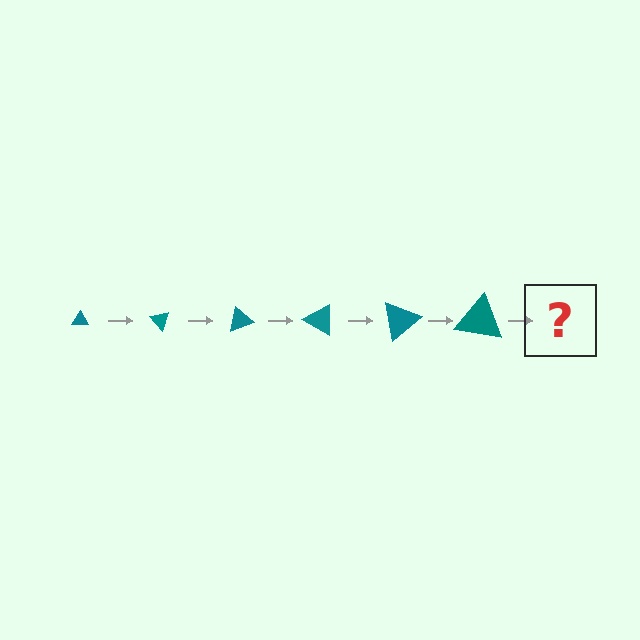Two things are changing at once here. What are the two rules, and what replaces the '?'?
The two rules are that the triangle grows larger each step and it rotates 50 degrees each step. The '?' should be a triangle, larger than the previous one and rotated 300 degrees from the start.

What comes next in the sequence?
The next element should be a triangle, larger than the previous one and rotated 300 degrees from the start.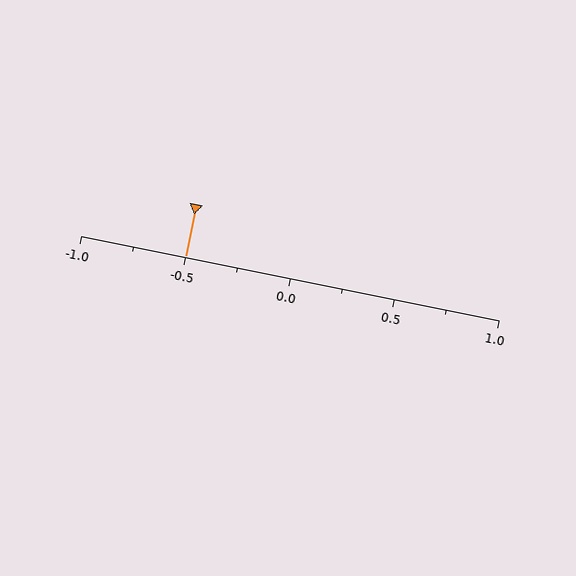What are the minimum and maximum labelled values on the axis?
The axis runs from -1.0 to 1.0.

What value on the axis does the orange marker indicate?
The marker indicates approximately -0.5.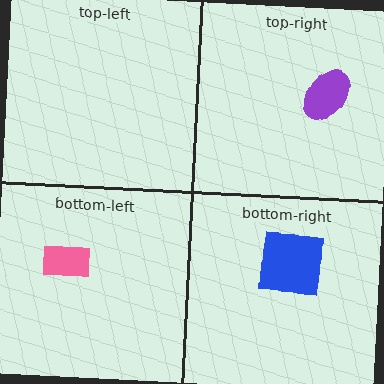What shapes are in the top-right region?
The purple ellipse.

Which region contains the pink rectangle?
The bottom-left region.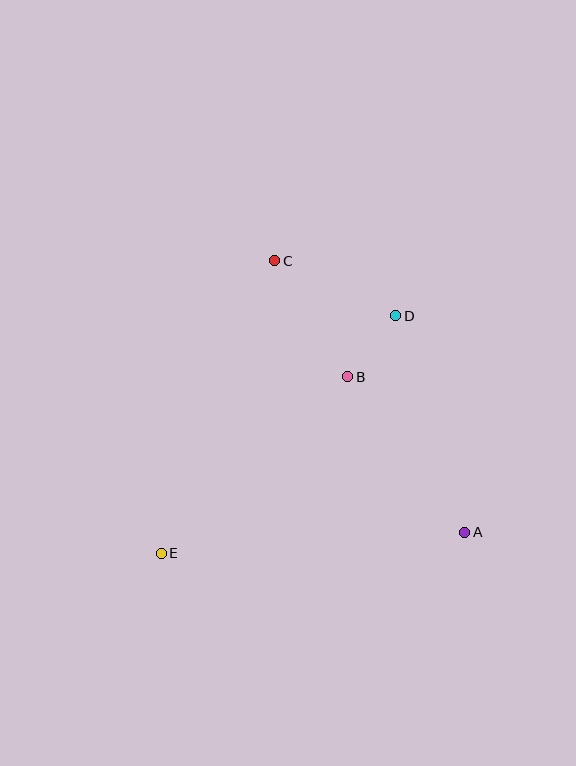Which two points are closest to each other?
Points B and D are closest to each other.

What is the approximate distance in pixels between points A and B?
The distance between A and B is approximately 195 pixels.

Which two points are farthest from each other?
Points D and E are farthest from each other.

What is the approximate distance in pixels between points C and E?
The distance between C and E is approximately 314 pixels.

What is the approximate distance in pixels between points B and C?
The distance between B and C is approximately 137 pixels.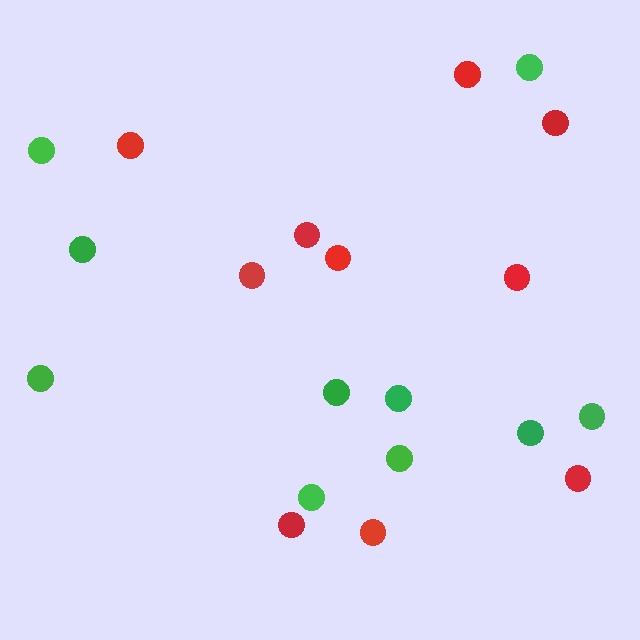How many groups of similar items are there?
There are 2 groups: one group of red circles (10) and one group of green circles (10).